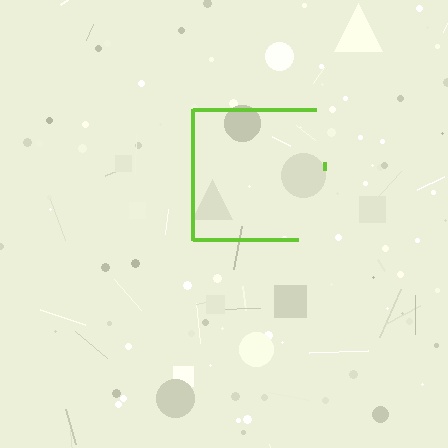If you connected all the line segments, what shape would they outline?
They would outline a square.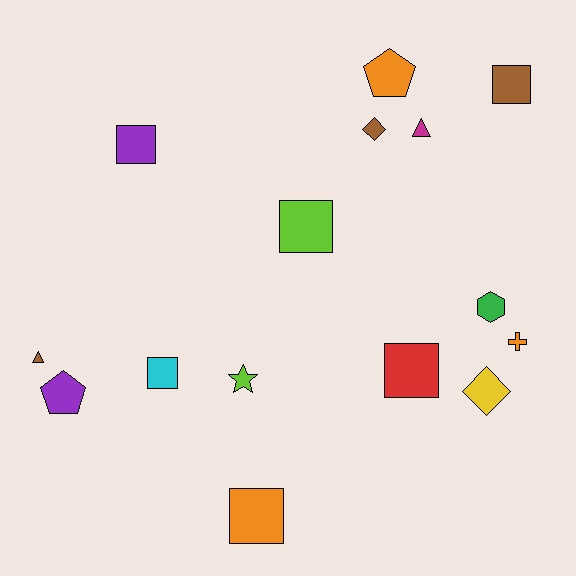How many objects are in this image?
There are 15 objects.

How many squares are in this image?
There are 6 squares.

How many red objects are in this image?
There is 1 red object.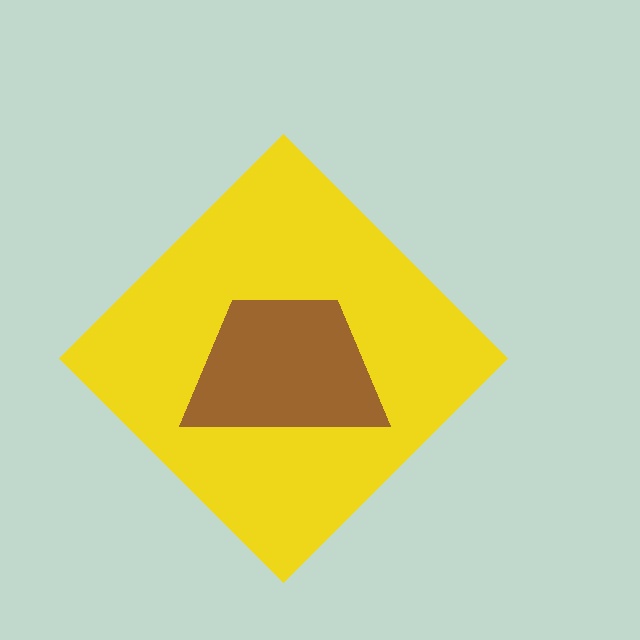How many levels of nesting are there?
2.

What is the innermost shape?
The brown trapezoid.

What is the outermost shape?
The yellow diamond.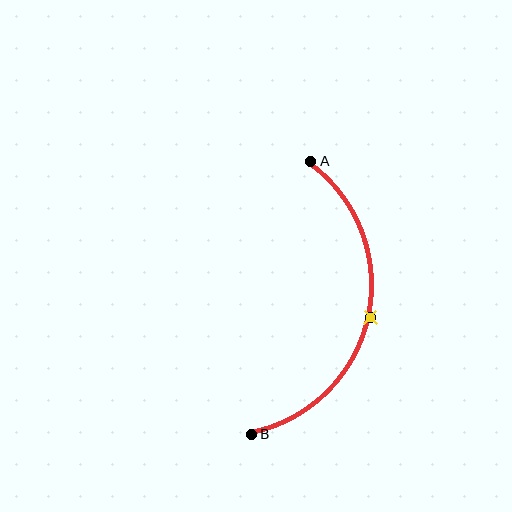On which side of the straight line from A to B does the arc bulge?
The arc bulges to the right of the straight line connecting A and B.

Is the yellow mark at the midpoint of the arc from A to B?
Yes. The yellow mark lies on the arc at equal arc-length from both A and B — it is the arc midpoint.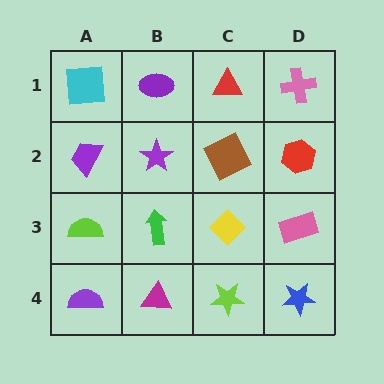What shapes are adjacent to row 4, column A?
A lime semicircle (row 3, column A), a magenta triangle (row 4, column B).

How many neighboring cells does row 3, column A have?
3.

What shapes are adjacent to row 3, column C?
A brown square (row 2, column C), a lime star (row 4, column C), a green arrow (row 3, column B), a pink rectangle (row 3, column D).